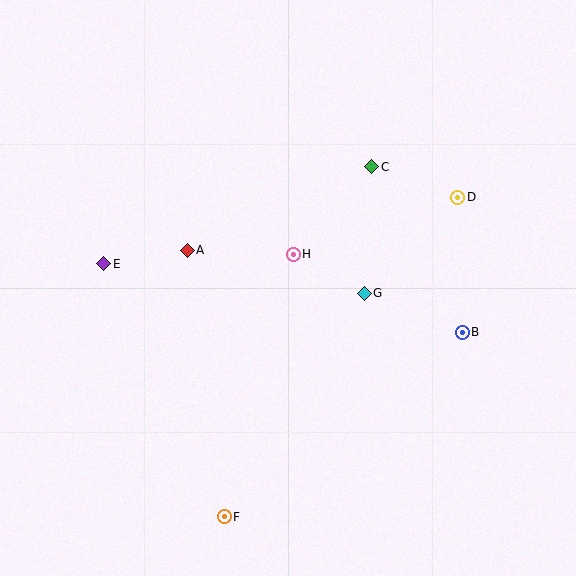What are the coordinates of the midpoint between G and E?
The midpoint between G and E is at (234, 278).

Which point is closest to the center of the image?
Point H at (293, 254) is closest to the center.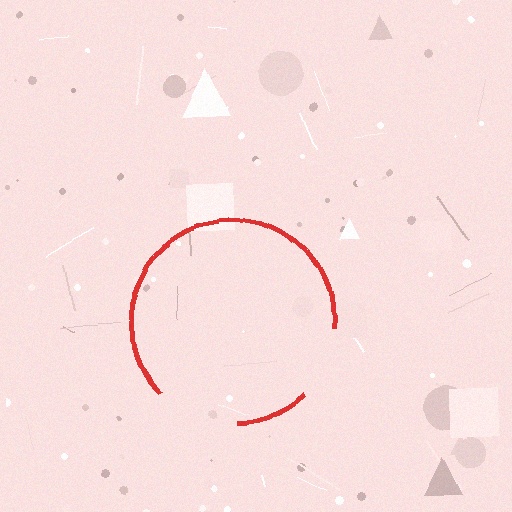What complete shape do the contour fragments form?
The contour fragments form a circle.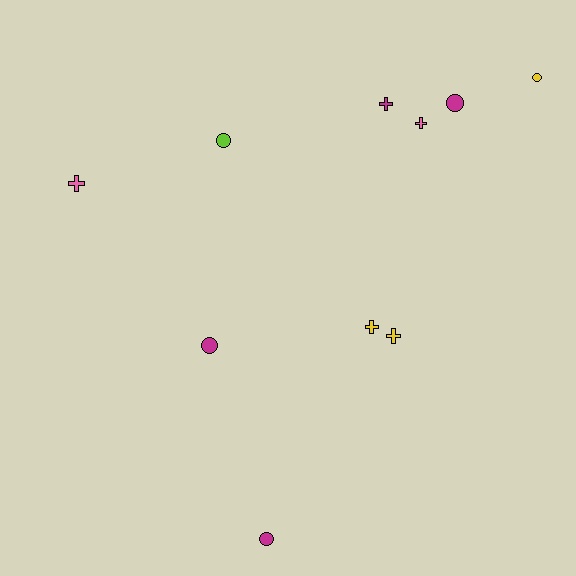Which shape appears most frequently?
Circle, with 5 objects.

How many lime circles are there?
There is 1 lime circle.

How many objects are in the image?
There are 10 objects.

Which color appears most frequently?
Magenta, with 4 objects.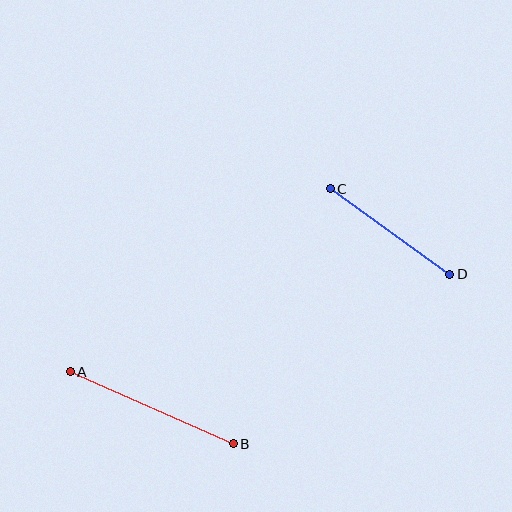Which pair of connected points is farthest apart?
Points A and B are farthest apart.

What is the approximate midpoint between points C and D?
The midpoint is at approximately (390, 231) pixels.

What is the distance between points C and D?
The distance is approximately 147 pixels.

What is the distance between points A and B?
The distance is approximately 178 pixels.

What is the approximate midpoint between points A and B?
The midpoint is at approximately (152, 408) pixels.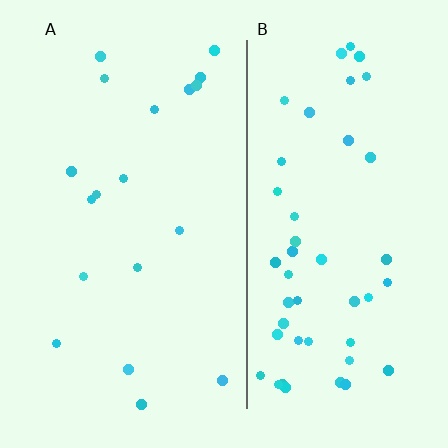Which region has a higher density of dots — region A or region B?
B (the right).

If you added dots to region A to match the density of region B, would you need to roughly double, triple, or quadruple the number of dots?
Approximately triple.